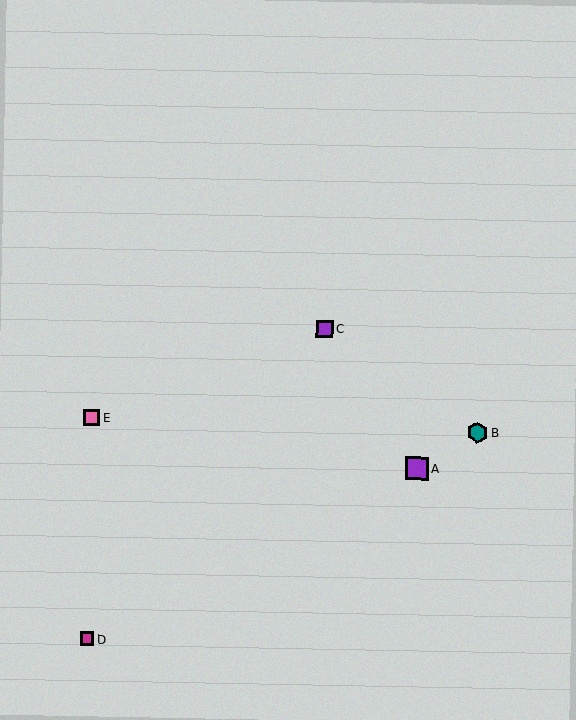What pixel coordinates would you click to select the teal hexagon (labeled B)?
Click at (477, 433) to select the teal hexagon B.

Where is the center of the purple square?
The center of the purple square is at (417, 469).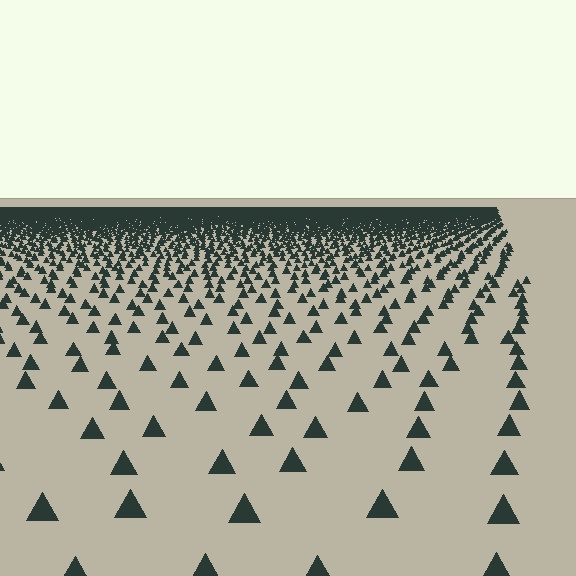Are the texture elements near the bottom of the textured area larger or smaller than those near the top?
Larger. Near the bottom, elements are closer to the viewer and appear at a bigger on-screen size.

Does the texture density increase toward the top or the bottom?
Density increases toward the top.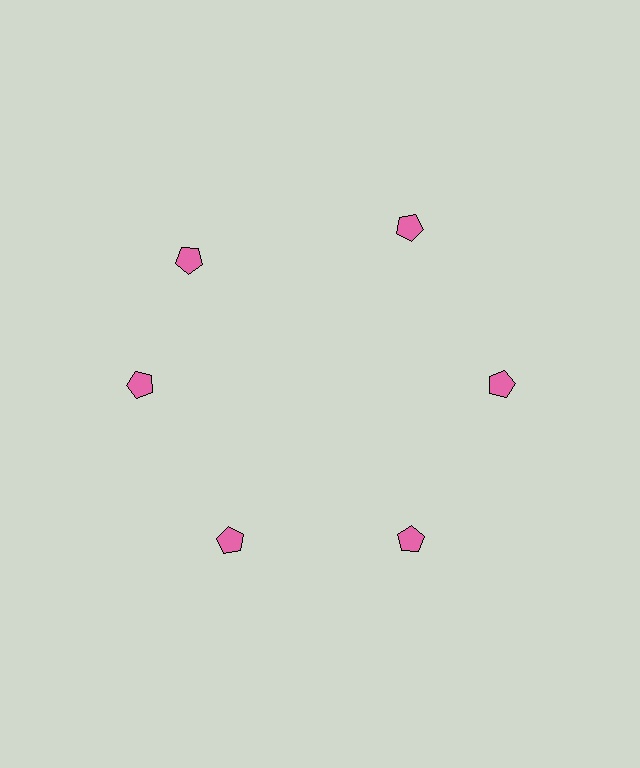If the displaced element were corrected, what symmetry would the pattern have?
It would have 6-fold rotational symmetry — the pattern would map onto itself every 60 degrees.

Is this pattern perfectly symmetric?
No. The 6 pink pentagons are arranged in a ring, but one element near the 11 o'clock position is rotated out of alignment along the ring, breaking the 6-fold rotational symmetry.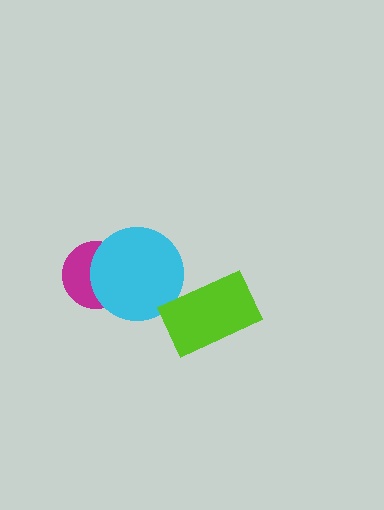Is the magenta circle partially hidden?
Yes, it is partially covered by another shape.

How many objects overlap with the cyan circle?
1 object overlaps with the cyan circle.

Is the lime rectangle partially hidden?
No, no other shape covers it.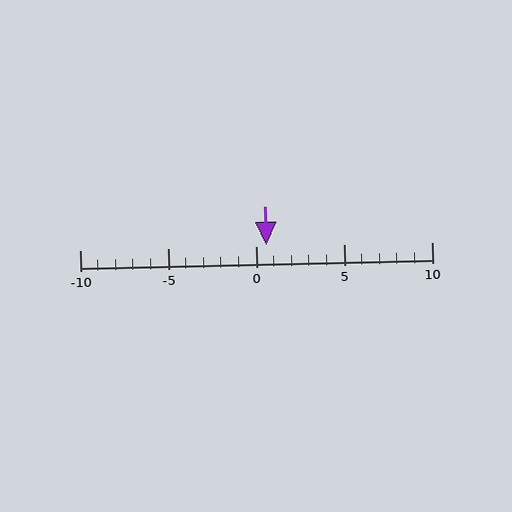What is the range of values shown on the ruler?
The ruler shows values from -10 to 10.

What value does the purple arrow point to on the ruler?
The purple arrow points to approximately 1.